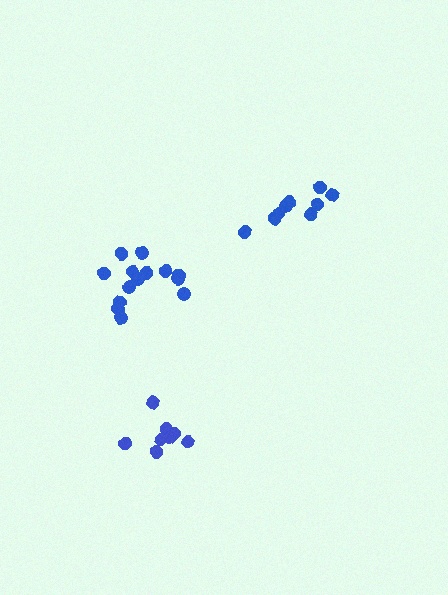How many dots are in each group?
Group 1: 14 dots, Group 2: 9 dots, Group 3: 8 dots (31 total).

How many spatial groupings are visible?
There are 3 spatial groupings.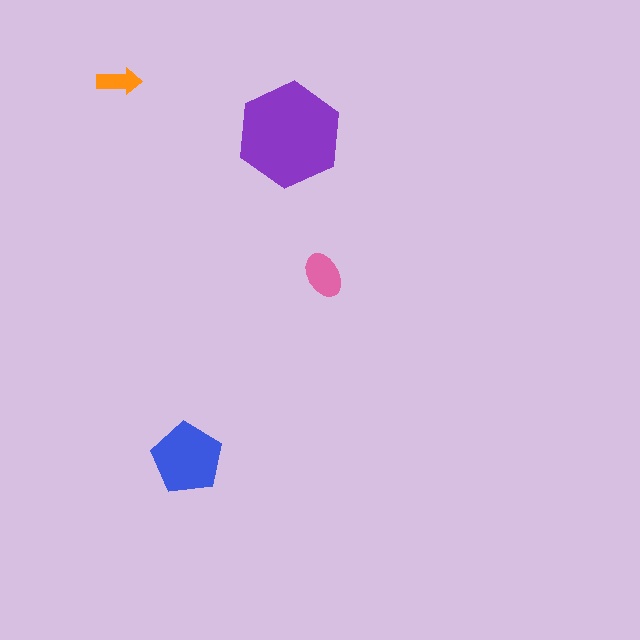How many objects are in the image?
There are 4 objects in the image.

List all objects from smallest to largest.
The orange arrow, the pink ellipse, the blue pentagon, the purple hexagon.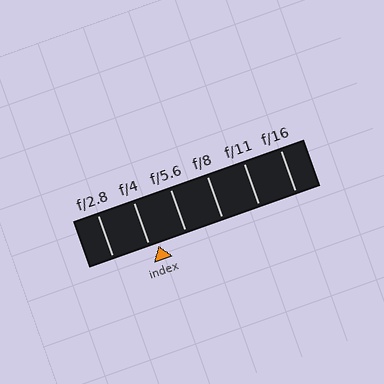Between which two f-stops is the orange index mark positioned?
The index mark is between f/4 and f/5.6.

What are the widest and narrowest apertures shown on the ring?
The widest aperture shown is f/2.8 and the narrowest is f/16.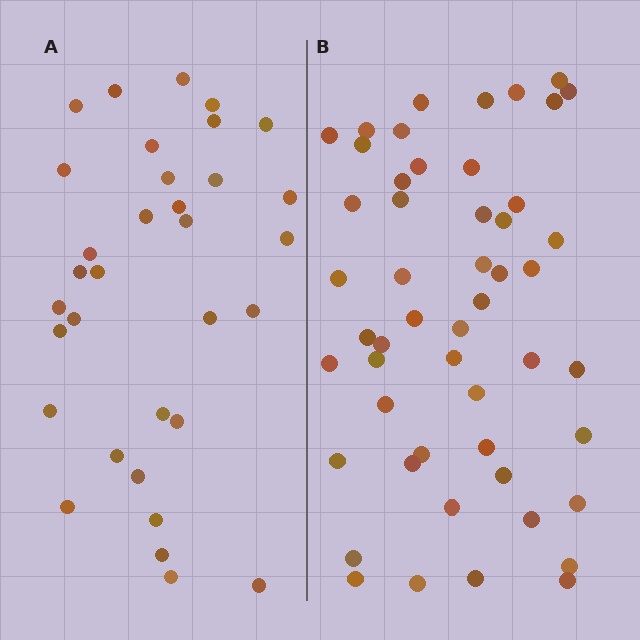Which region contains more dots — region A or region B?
Region B (the right region) has more dots.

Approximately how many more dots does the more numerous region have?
Region B has approximately 20 more dots than region A.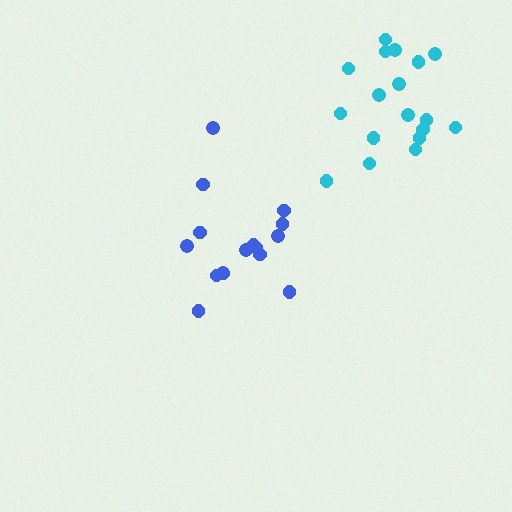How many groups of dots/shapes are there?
There are 2 groups.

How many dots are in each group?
Group 1: 16 dots, Group 2: 18 dots (34 total).